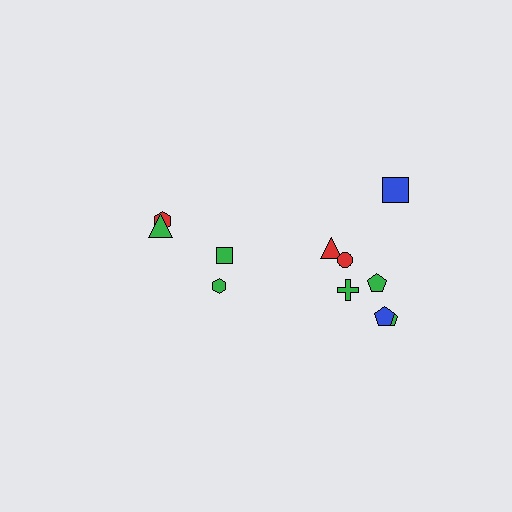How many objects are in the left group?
There are 4 objects.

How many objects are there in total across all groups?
There are 11 objects.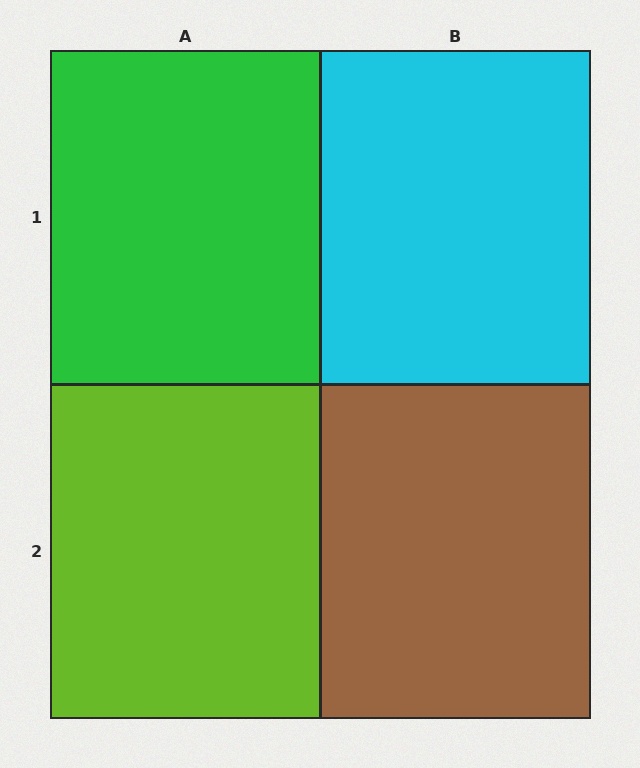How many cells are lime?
1 cell is lime.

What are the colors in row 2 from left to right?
Lime, brown.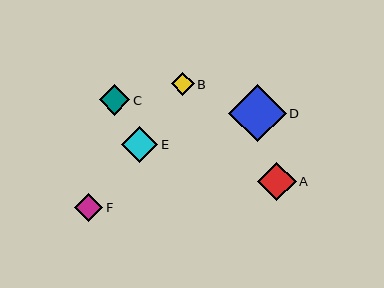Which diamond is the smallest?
Diamond B is the smallest with a size of approximately 23 pixels.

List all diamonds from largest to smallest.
From largest to smallest: D, A, E, C, F, B.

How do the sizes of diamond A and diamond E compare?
Diamond A and diamond E are approximately the same size.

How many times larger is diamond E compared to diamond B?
Diamond E is approximately 1.6 times the size of diamond B.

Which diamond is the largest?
Diamond D is the largest with a size of approximately 58 pixels.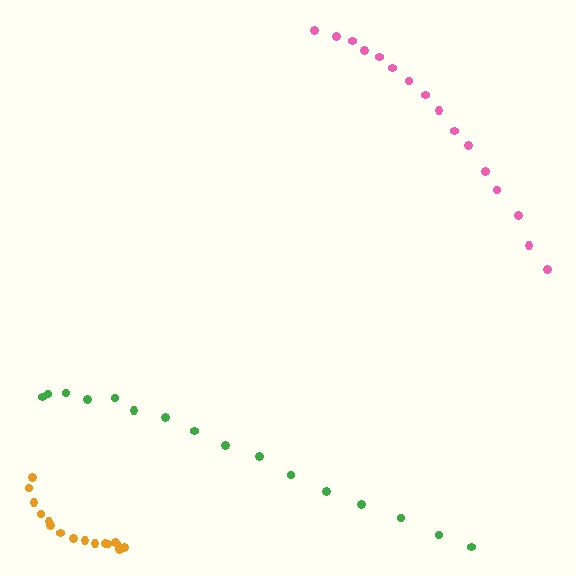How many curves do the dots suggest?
There are 3 distinct paths.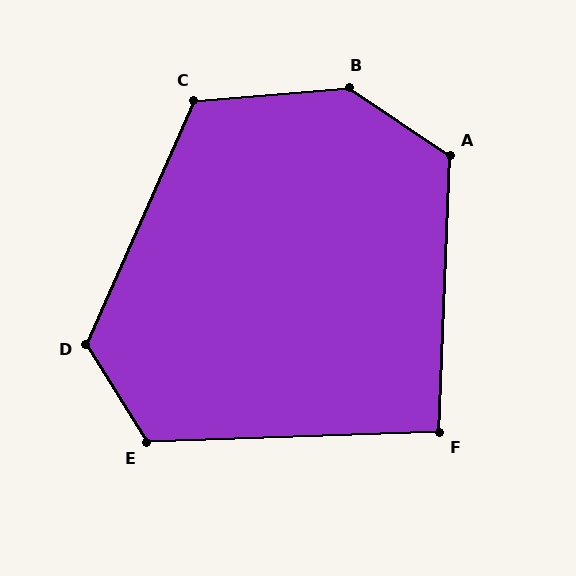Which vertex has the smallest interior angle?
F, at approximately 94 degrees.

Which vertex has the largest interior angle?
B, at approximately 141 degrees.